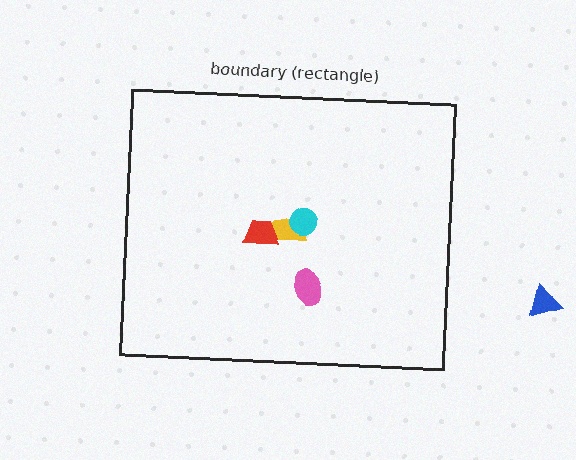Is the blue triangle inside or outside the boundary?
Outside.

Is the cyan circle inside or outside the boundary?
Inside.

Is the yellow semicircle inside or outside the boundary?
Inside.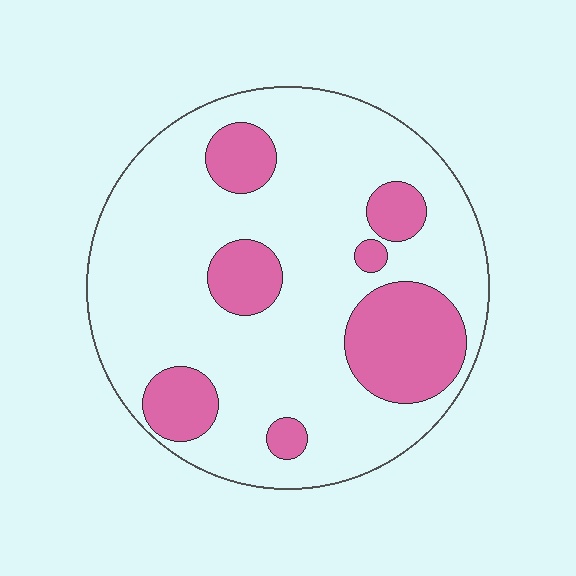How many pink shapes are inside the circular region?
7.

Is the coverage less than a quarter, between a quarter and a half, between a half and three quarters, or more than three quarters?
Less than a quarter.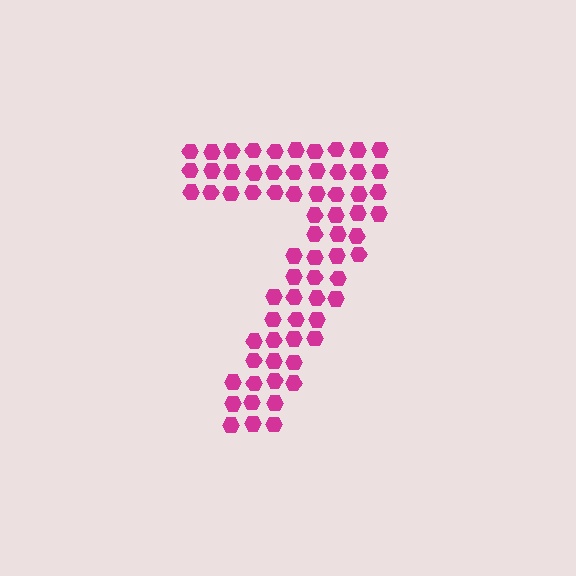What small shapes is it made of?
It is made of small hexagons.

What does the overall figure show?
The overall figure shows the digit 7.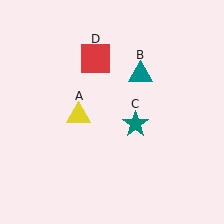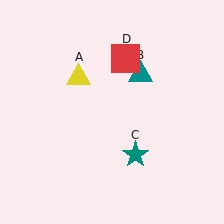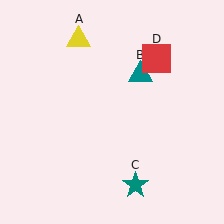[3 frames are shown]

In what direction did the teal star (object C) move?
The teal star (object C) moved down.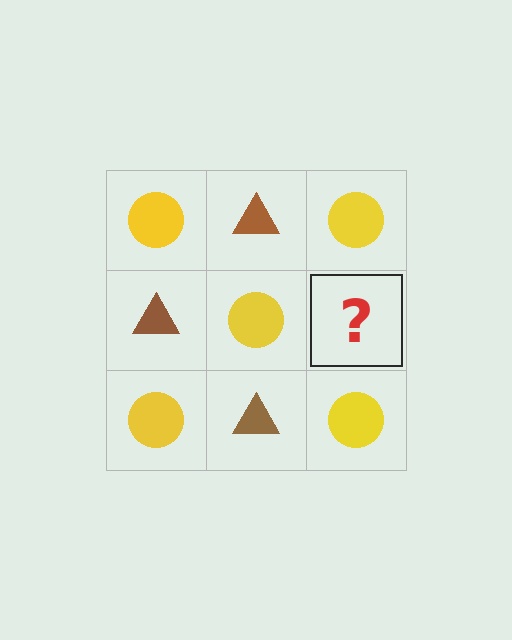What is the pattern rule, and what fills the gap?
The rule is that it alternates yellow circle and brown triangle in a checkerboard pattern. The gap should be filled with a brown triangle.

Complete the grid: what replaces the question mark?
The question mark should be replaced with a brown triangle.